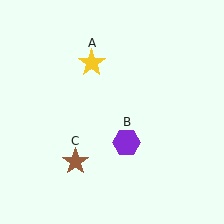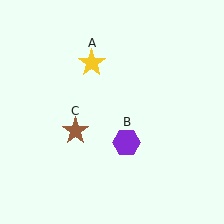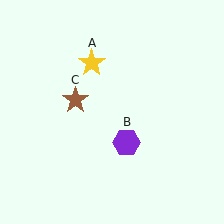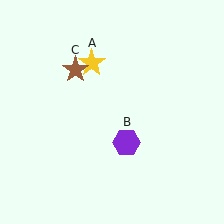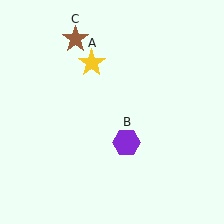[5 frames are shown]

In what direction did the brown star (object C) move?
The brown star (object C) moved up.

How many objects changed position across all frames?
1 object changed position: brown star (object C).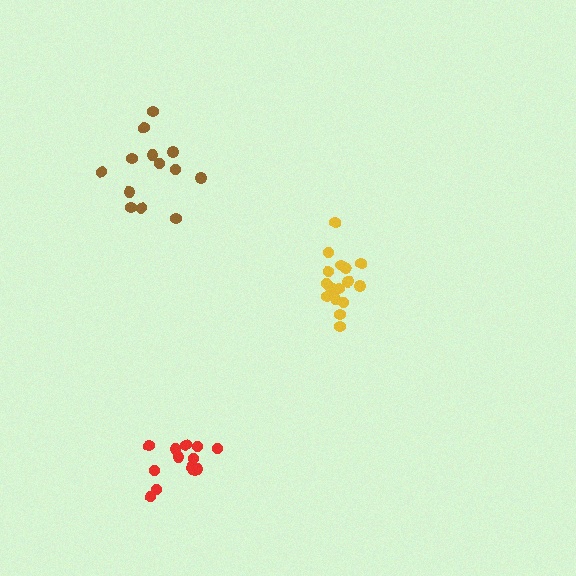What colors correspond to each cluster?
The clusters are colored: brown, red, yellow.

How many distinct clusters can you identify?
There are 3 distinct clusters.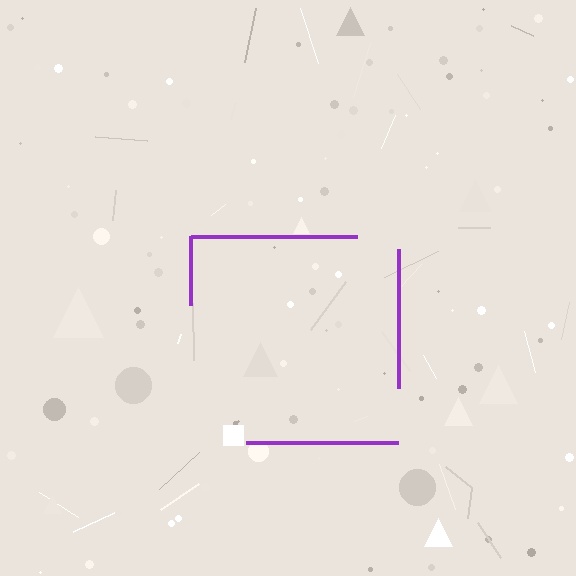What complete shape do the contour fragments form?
The contour fragments form a square.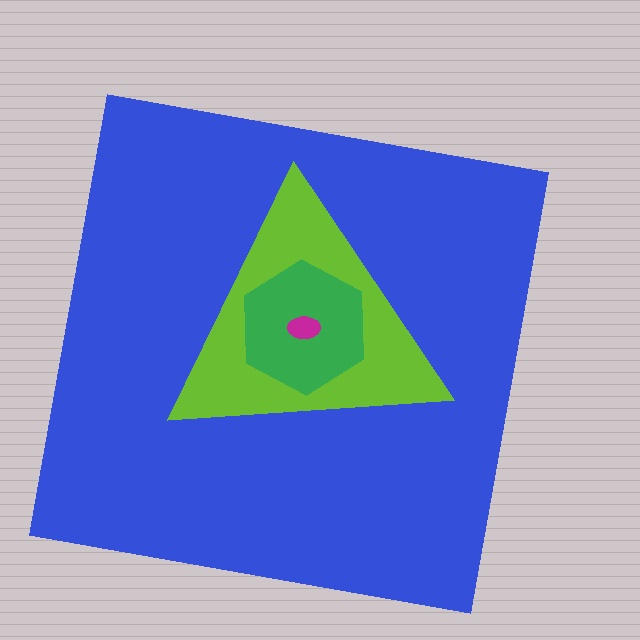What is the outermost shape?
The blue square.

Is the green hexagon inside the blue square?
Yes.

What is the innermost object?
The magenta ellipse.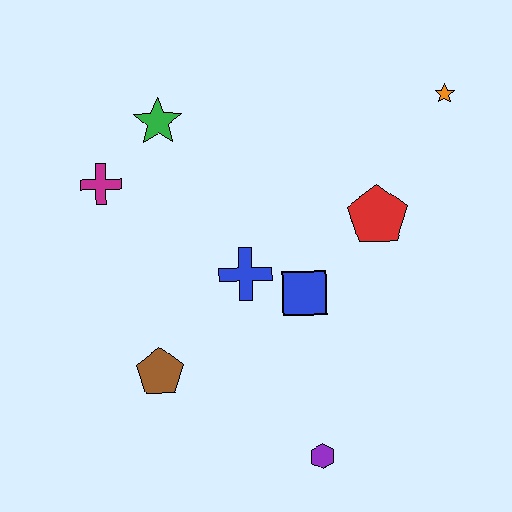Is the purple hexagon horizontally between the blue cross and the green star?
No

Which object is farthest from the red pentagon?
The magenta cross is farthest from the red pentagon.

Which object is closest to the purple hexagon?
The blue square is closest to the purple hexagon.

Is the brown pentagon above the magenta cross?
No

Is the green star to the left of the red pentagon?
Yes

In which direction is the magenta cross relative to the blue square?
The magenta cross is to the left of the blue square.